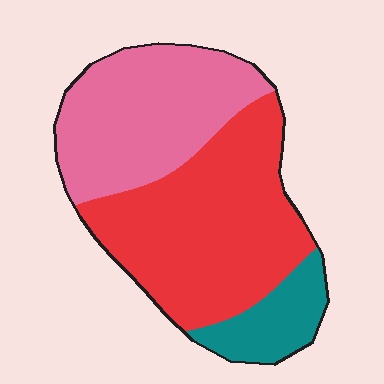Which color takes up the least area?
Teal, at roughly 15%.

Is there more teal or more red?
Red.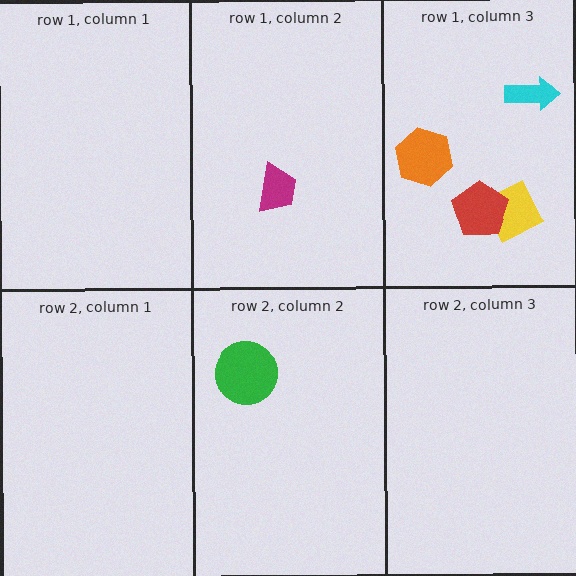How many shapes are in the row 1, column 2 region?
1.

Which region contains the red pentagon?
The row 1, column 3 region.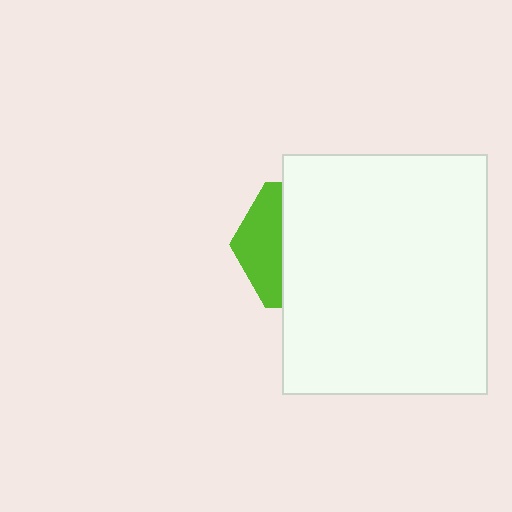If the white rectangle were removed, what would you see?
You would see the complete lime hexagon.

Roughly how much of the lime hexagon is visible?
A small part of it is visible (roughly 32%).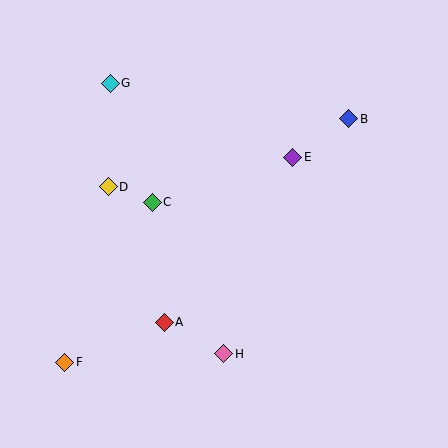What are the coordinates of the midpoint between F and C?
The midpoint between F and C is at (109, 282).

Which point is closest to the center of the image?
Point C at (152, 202) is closest to the center.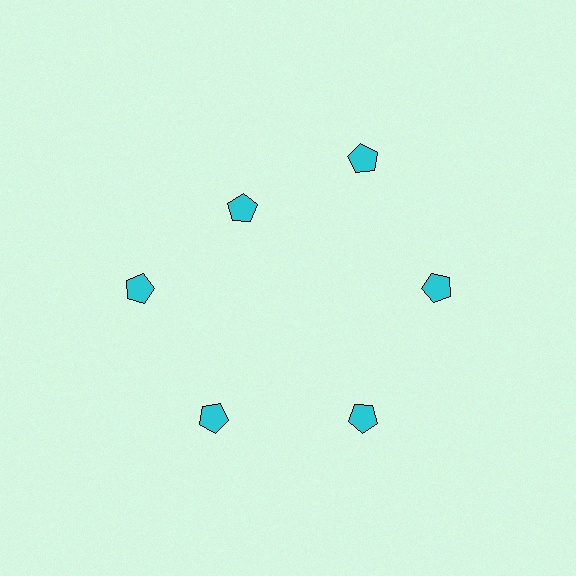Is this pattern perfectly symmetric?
No. The 6 cyan pentagons are arranged in a ring, but one element near the 11 o'clock position is pulled inward toward the center, breaking the 6-fold rotational symmetry.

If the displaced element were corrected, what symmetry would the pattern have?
It would have 6-fold rotational symmetry — the pattern would map onto itself every 60 degrees.